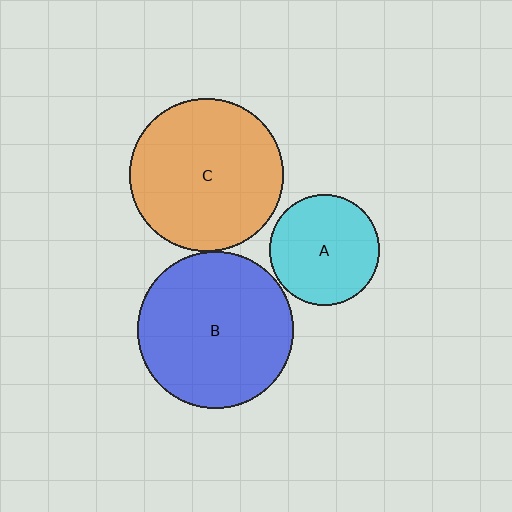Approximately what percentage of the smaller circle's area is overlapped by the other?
Approximately 5%.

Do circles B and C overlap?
Yes.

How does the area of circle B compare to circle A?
Approximately 2.0 times.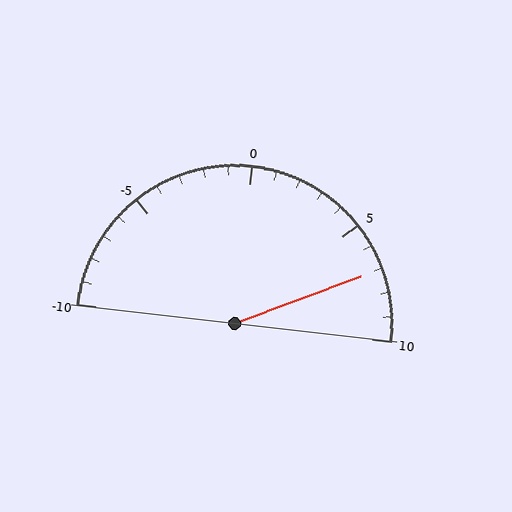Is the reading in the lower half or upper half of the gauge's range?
The reading is in the upper half of the range (-10 to 10).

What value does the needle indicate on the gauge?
The needle indicates approximately 7.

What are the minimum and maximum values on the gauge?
The gauge ranges from -10 to 10.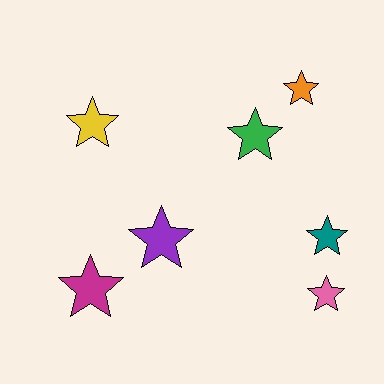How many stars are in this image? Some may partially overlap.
There are 7 stars.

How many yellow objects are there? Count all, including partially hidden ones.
There is 1 yellow object.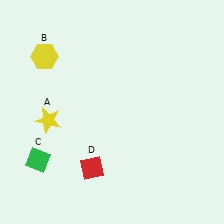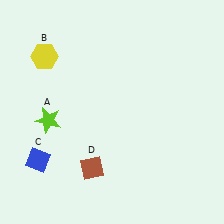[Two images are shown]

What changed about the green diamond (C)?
In Image 1, C is green. In Image 2, it changed to blue.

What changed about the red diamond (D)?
In Image 1, D is red. In Image 2, it changed to brown.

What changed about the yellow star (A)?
In Image 1, A is yellow. In Image 2, it changed to lime.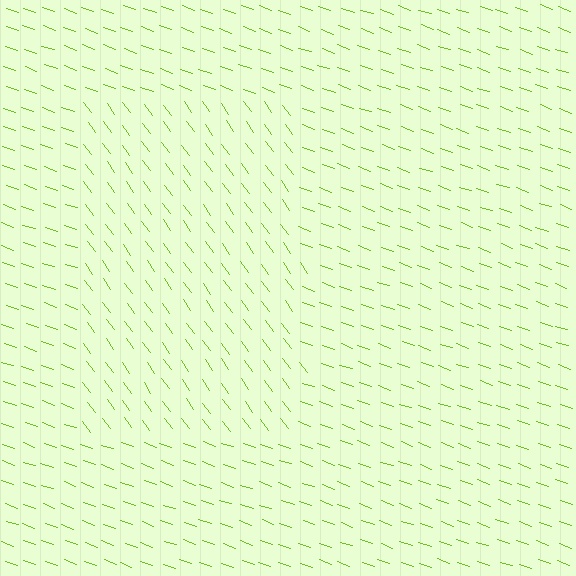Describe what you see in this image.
The image is filled with small lime line segments. A rectangle region in the image has lines oriented differently from the surrounding lines, creating a visible texture boundary.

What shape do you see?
I see a rectangle.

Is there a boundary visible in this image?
Yes, there is a texture boundary formed by a change in line orientation.